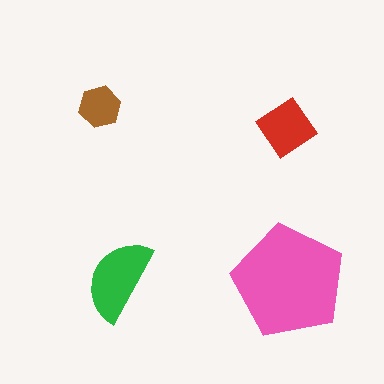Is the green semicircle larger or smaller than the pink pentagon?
Smaller.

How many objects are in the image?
There are 4 objects in the image.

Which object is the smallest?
The brown hexagon.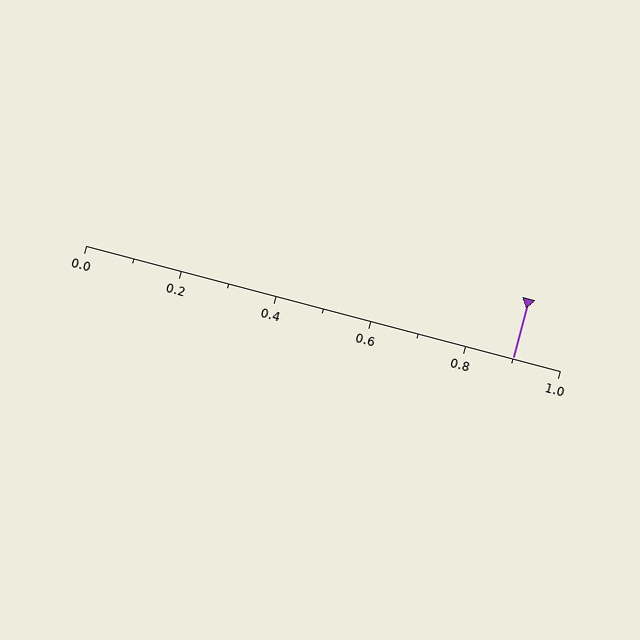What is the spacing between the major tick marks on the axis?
The major ticks are spaced 0.2 apart.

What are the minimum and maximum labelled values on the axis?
The axis runs from 0.0 to 1.0.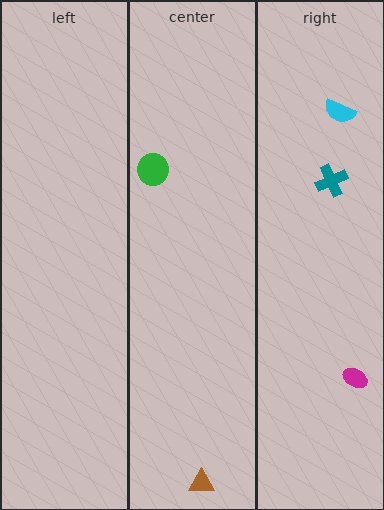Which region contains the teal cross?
The right region.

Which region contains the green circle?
The center region.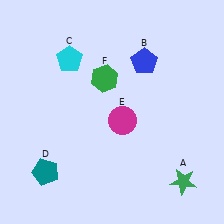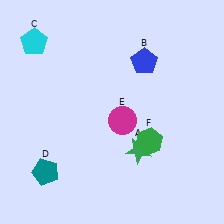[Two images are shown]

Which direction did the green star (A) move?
The green star (A) moved left.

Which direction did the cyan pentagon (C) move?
The cyan pentagon (C) moved left.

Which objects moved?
The objects that moved are: the green star (A), the cyan pentagon (C), the green hexagon (F).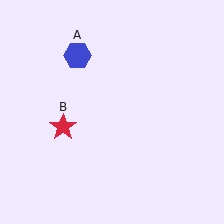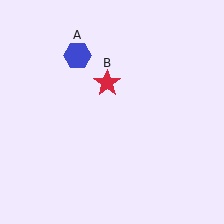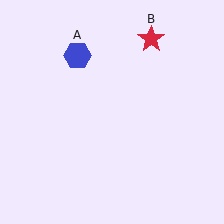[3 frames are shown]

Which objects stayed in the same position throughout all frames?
Blue hexagon (object A) remained stationary.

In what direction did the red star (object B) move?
The red star (object B) moved up and to the right.